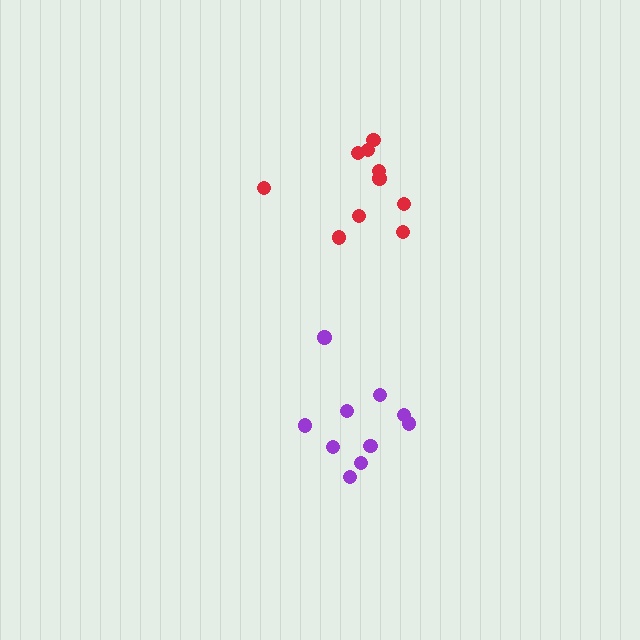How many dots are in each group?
Group 1: 10 dots, Group 2: 10 dots (20 total).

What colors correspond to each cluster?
The clusters are colored: red, purple.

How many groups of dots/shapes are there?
There are 2 groups.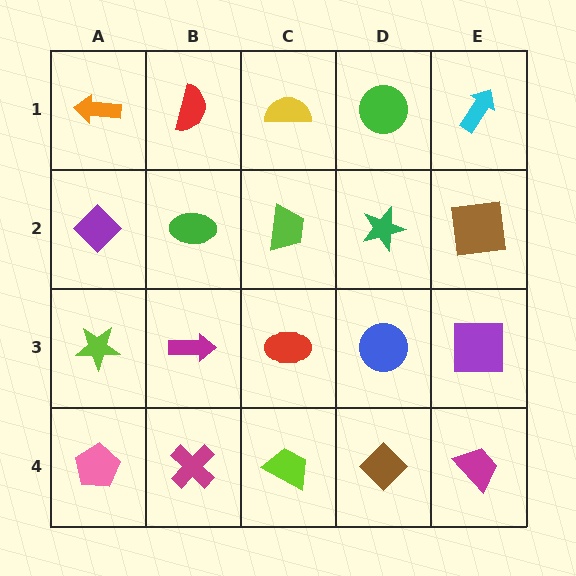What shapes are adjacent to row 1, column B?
A green ellipse (row 2, column B), an orange arrow (row 1, column A), a yellow semicircle (row 1, column C).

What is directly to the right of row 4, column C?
A brown diamond.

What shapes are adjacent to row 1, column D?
A green star (row 2, column D), a yellow semicircle (row 1, column C), a cyan arrow (row 1, column E).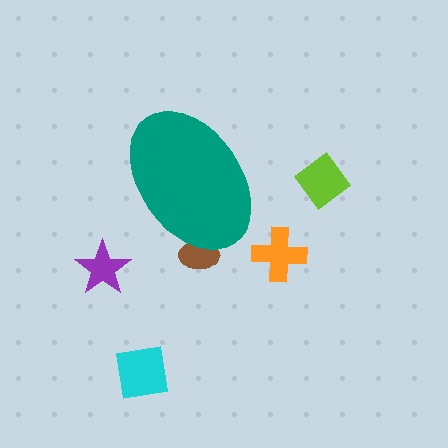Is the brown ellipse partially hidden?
Yes, the brown ellipse is partially hidden behind the teal ellipse.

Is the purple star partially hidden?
No, the purple star is fully visible.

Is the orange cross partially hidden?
No, the orange cross is fully visible.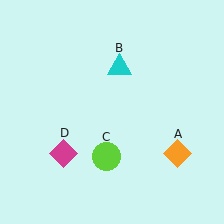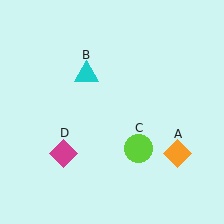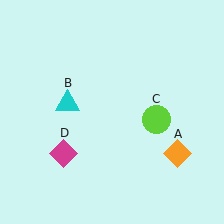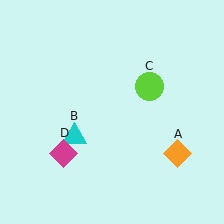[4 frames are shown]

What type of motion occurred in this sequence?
The cyan triangle (object B), lime circle (object C) rotated counterclockwise around the center of the scene.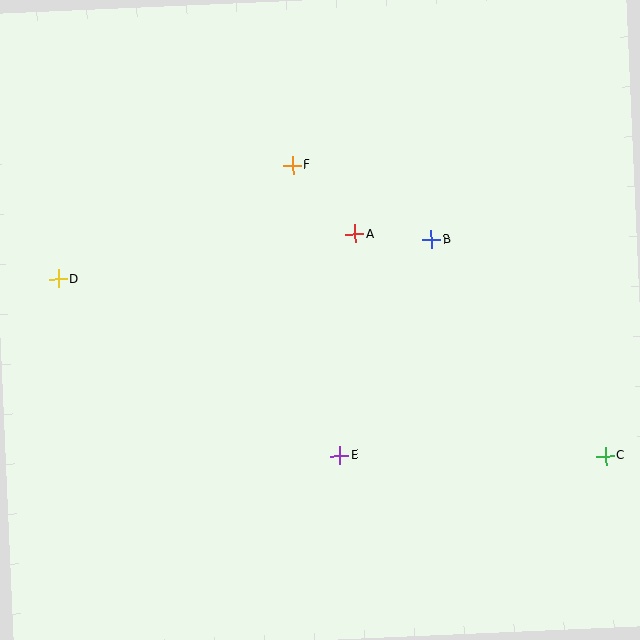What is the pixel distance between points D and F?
The distance between D and F is 260 pixels.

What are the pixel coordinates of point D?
Point D is at (58, 279).